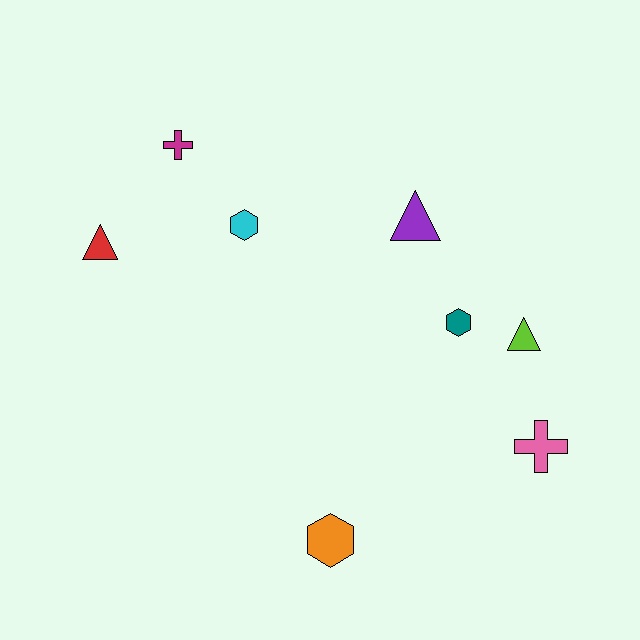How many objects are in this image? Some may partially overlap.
There are 8 objects.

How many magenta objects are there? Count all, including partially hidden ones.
There is 1 magenta object.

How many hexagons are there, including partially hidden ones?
There are 3 hexagons.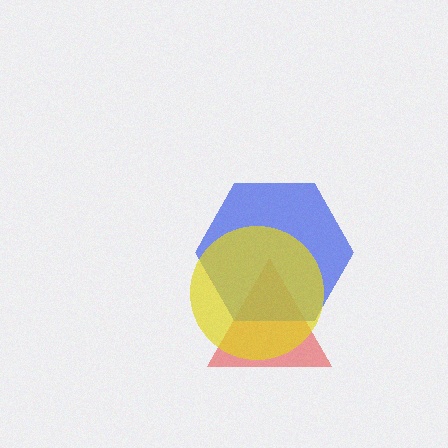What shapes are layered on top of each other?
The layered shapes are: a red triangle, a blue hexagon, a yellow circle.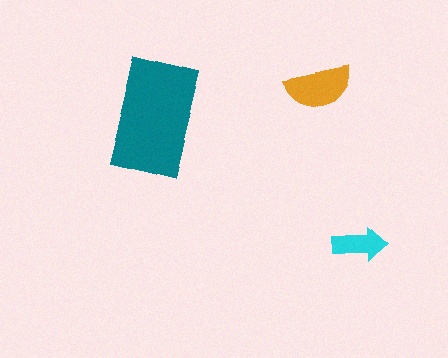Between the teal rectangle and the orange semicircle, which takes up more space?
The teal rectangle.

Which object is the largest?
The teal rectangle.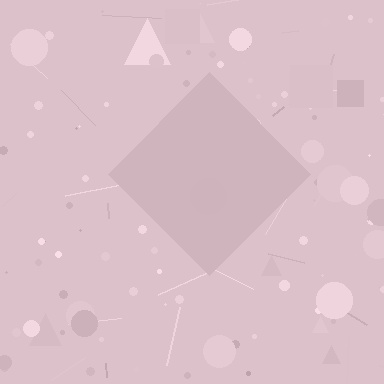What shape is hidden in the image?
A diamond is hidden in the image.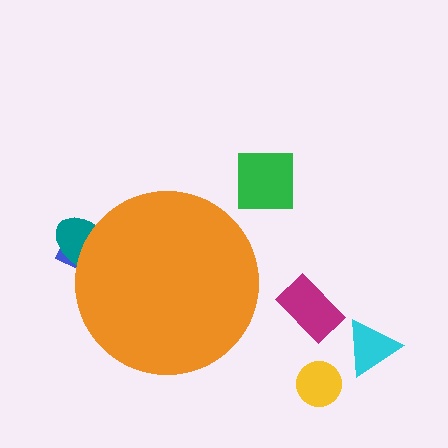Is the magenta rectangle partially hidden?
No, the magenta rectangle is fully visible.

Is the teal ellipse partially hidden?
Yes, the teal ellipse is partially hidden behind the orange circle.